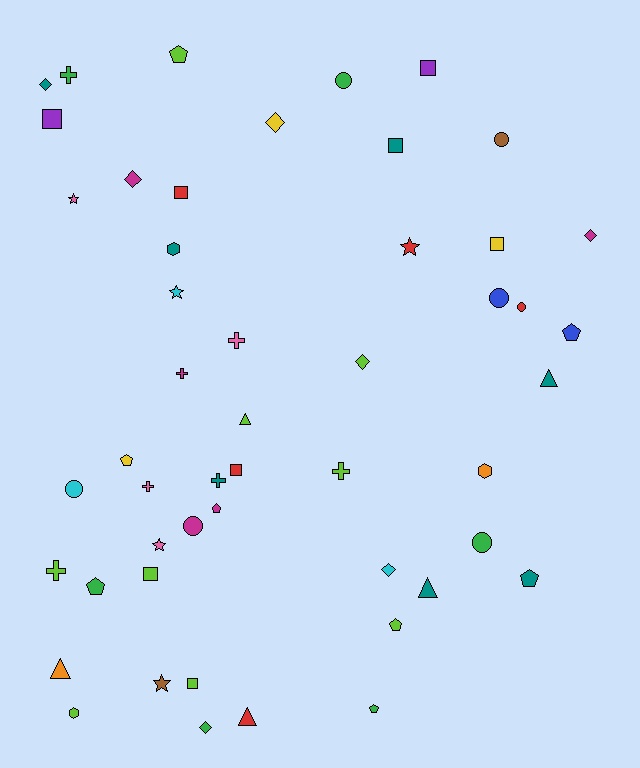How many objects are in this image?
There are 50 objects.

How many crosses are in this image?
There are 7 crosses.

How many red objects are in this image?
There are 5 red objects.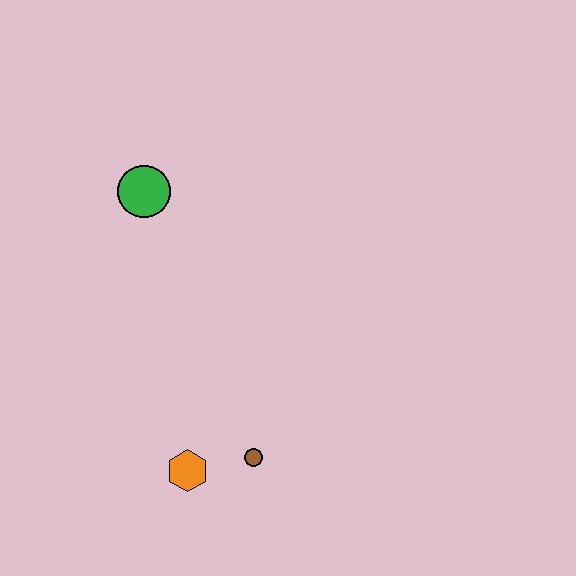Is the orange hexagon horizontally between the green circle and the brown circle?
Yes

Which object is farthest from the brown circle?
The green circle is farthest from the brown circle.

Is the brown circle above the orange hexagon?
Yes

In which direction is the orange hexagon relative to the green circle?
The orange hexagon is below the green circle.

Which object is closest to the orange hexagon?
The brown circle is closest to the orange hexagon.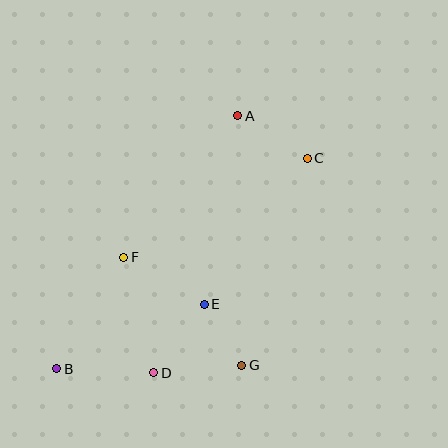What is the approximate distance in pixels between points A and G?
The distance between A and G is approximately 249 pixels.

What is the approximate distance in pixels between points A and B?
The distance between A and B is approximately 311 pixels.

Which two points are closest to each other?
Points E and G are closest to each other.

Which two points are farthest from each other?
Points B and C are farthest from each other.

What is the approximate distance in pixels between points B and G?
The distance between B and G is approximately 185 pixels.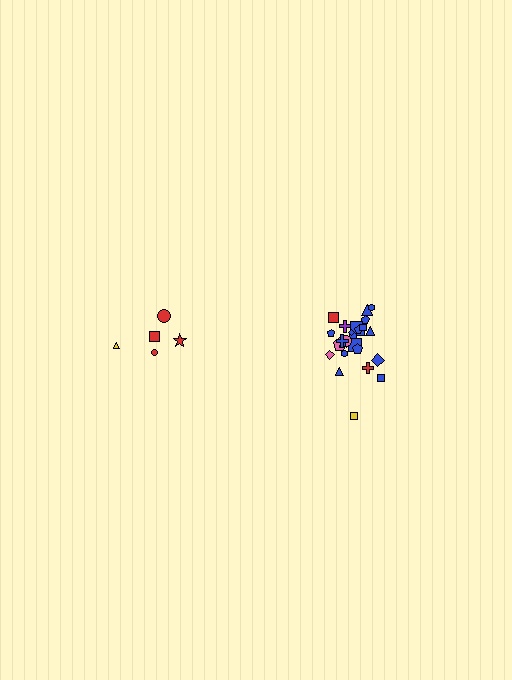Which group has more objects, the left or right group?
The right group.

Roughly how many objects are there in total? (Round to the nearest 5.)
Roughly 30 objects in total.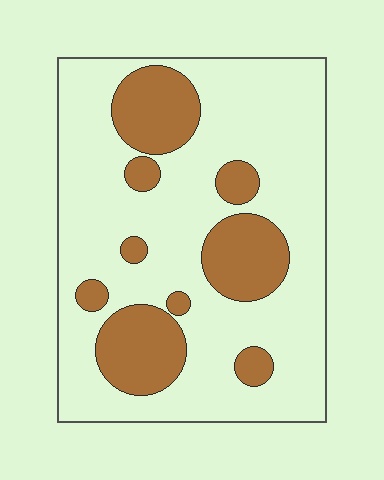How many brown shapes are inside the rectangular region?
9.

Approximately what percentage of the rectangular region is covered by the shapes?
Approximately 25%.